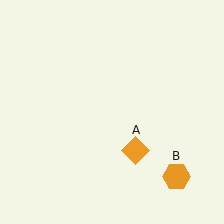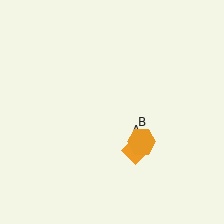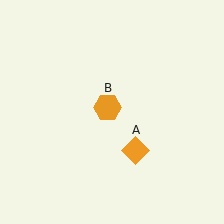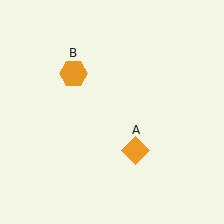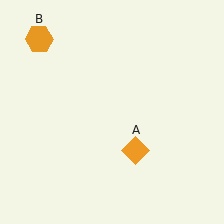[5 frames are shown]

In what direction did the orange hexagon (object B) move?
The orange hexagon (object B) moved up and to the left.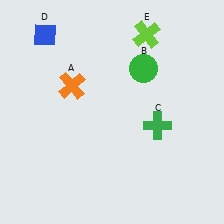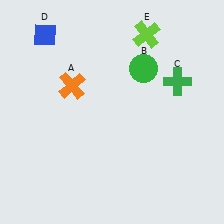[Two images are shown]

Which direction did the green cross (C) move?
The green cross (C) moved up.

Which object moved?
The green cross (C) moved up.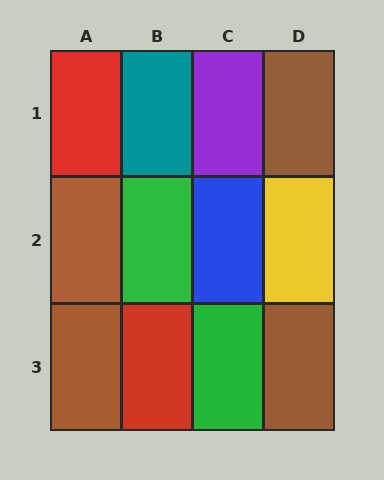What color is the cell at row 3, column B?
Red.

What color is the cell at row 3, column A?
Brown.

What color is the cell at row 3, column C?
Green.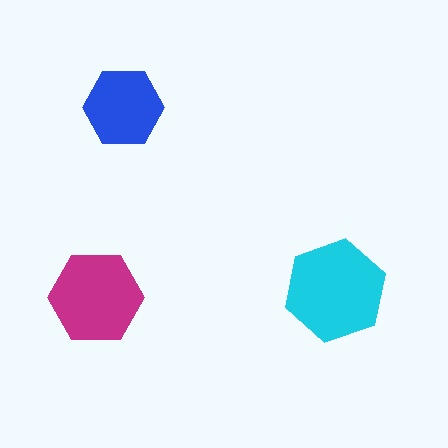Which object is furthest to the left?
The magenta hexagon is leftmost.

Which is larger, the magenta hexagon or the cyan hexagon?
The cyan one.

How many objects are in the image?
There are 3 objects in the image.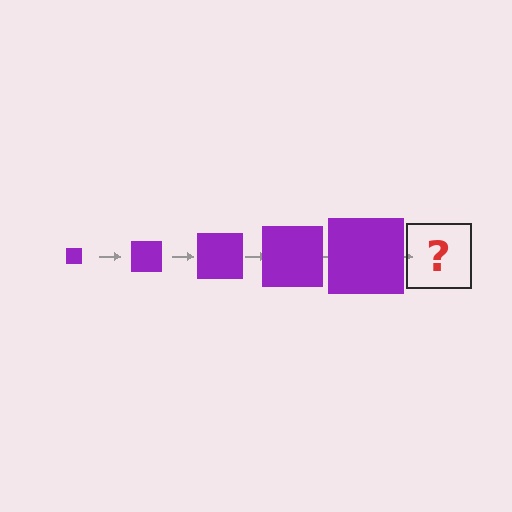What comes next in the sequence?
The next element should be a purple square, larger than the previous one.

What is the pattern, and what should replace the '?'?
The pattern is that the square gets progressively larger each step. The '?' should be a purple square, larger than the previous one.